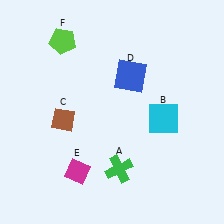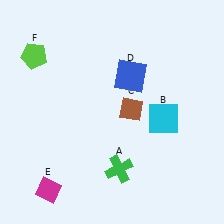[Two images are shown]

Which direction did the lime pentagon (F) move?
The lime pentagon (F) moved left.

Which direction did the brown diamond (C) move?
The brown diamond (C) moved right.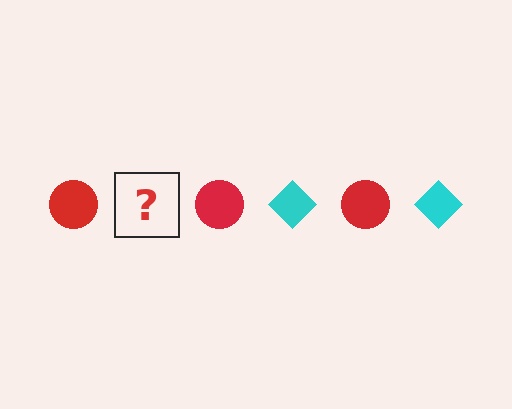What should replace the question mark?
The question mark should be replaced with a cyan diamond.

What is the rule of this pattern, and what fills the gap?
The rule is that the pattern alternates between red circle and cyan diamond. The gap should be filled with a cyan diamond.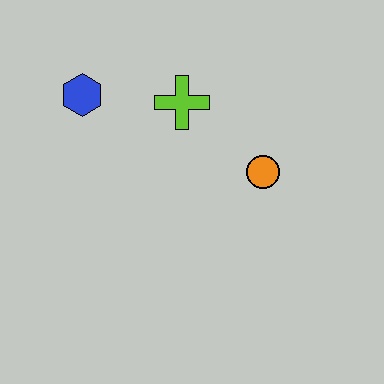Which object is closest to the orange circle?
The lime cross is closest to the orange circle.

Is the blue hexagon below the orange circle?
No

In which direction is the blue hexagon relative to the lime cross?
The blue hexagon is to the left of the lime cross.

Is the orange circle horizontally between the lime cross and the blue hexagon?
No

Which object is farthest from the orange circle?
The blue hexagon is farthest from the orange circle.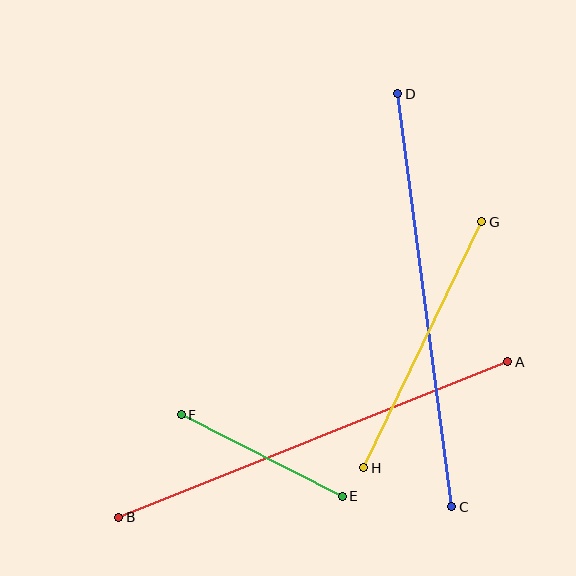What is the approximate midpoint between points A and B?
The midpoint is at approximately (313, 439) pixels.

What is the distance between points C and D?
The distance is approximately 417 pixels.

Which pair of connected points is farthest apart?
Points A and B are farthest apart.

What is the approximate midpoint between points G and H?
The midpoint is at approximately (423, 345) pixels.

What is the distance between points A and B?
The distance is approximately 419 pixels.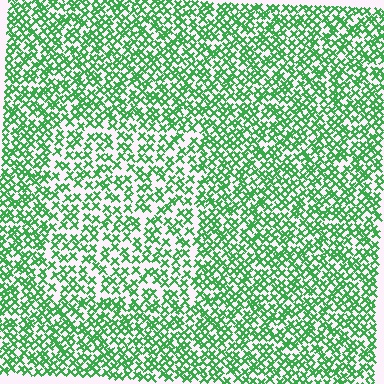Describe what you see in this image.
The image contains small green elements arranged at two different densities. A rectangle-shaped region is visible where the elements are less densely packed than the surrounding area.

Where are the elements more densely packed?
The elements are more densely packed outside the rectangle boundary.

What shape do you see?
I see a rectangle.